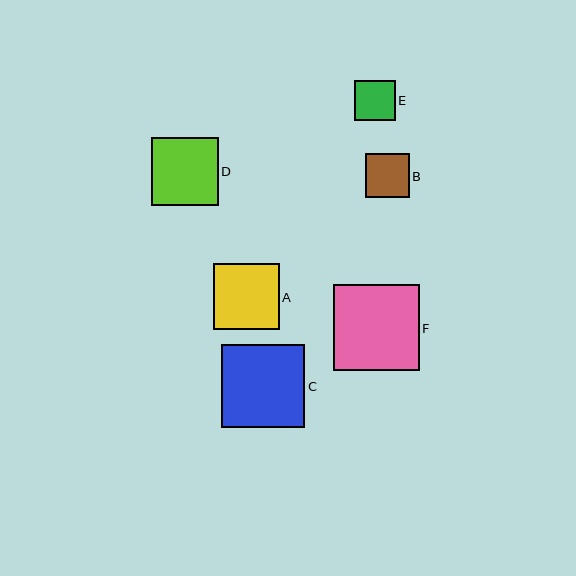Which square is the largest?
Square F is the largest with a size of approximately 86 pixels.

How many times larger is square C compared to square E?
Square C is approximately 2.1 times the size of square E.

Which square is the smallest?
Square E is the smallest with a size of approximately 40 pixels.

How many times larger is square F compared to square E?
Square F is approximately 2.1 times the size of square E.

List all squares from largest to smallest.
From largest to smallest: F, C, D, A, B, E.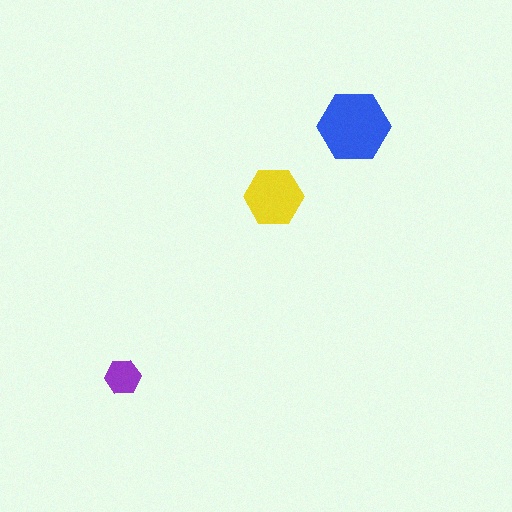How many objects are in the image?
There are 3 objects in the image.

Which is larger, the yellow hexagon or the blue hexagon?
The blue one.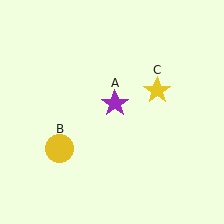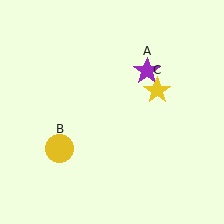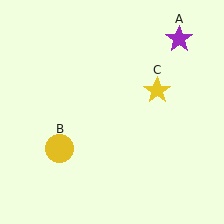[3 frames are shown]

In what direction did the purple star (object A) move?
The purple star (object A) moved up and to the right.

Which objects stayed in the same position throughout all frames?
Yellow circle (object B) and yellow star (object C) remained stationary.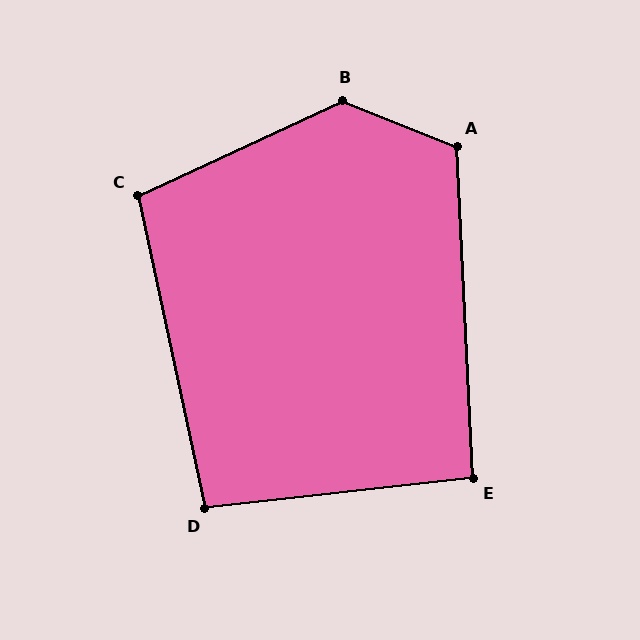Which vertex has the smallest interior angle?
E, at approximately 93 degrees.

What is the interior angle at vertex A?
Approximately 115 degrees (obtuse).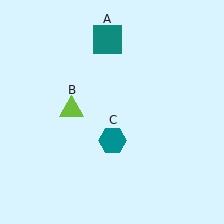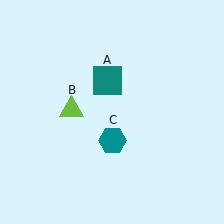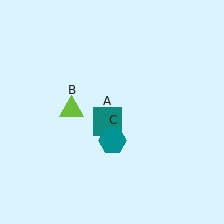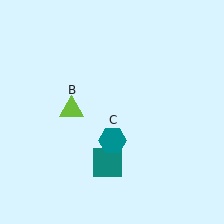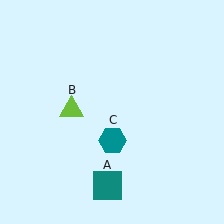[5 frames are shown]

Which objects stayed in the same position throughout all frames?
Lime triangle (object B) and teal hexagon (object C) remained stationary.